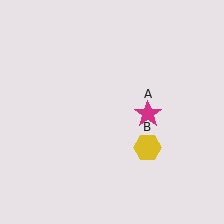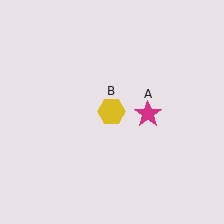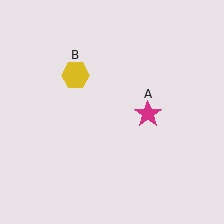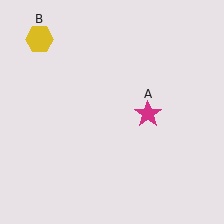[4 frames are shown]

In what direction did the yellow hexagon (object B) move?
The yellow hexagon (object B) moved up and to the left.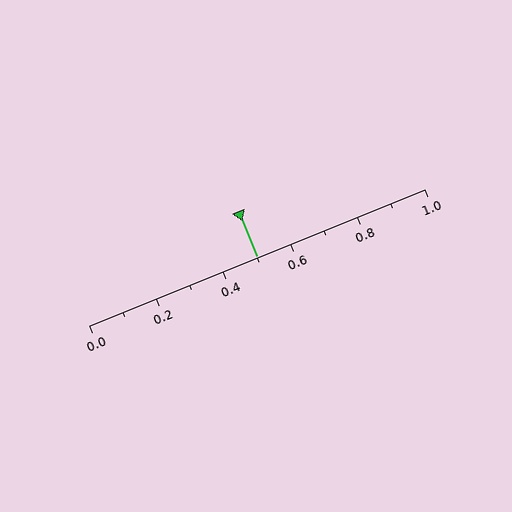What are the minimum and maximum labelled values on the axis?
The axis runs from 0.0 to 1.0.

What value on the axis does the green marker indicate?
The marker indicates approximately 0.5.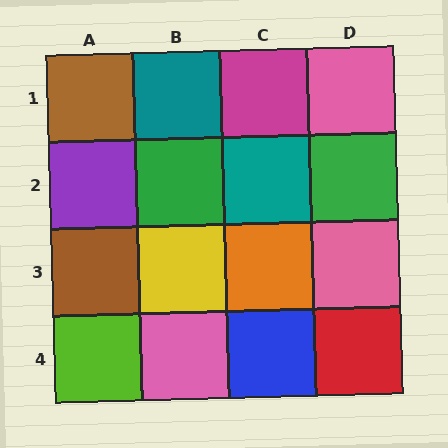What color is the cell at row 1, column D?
Pink.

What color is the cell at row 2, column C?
Teal.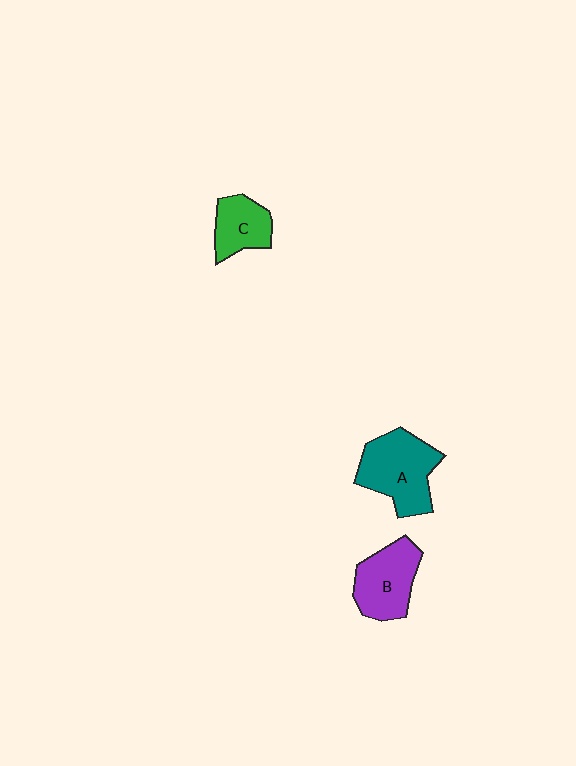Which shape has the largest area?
Shape A (teal).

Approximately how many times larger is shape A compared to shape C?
Approximately 1.7 times.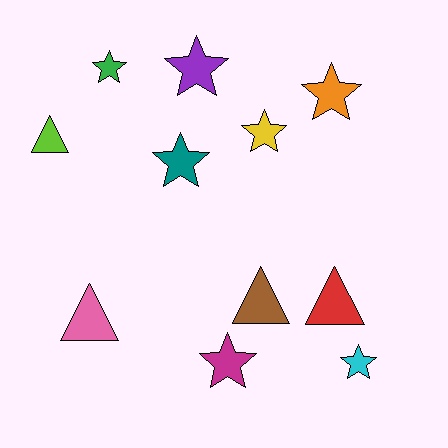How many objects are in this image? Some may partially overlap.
There are 11 objects.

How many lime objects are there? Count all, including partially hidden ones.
There is 1 lime object.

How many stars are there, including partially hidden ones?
There are 7 stars.